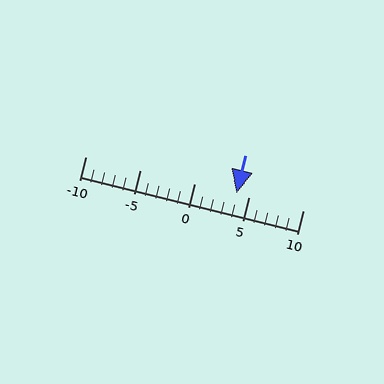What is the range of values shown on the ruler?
The ruler shows values from -10 to 10.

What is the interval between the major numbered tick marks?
The major tick marks are spaced 5 units apart.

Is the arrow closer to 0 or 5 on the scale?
The arrow is closer to 5.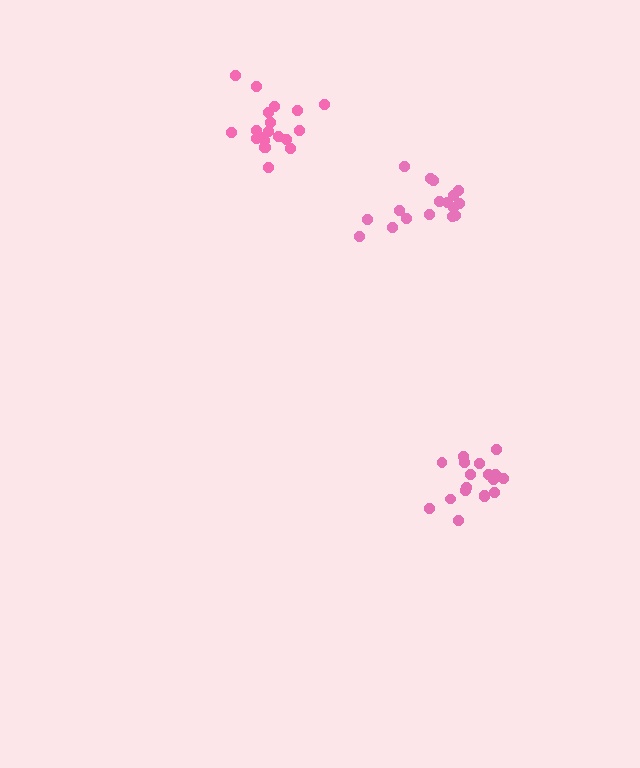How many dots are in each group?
Group 1: 20 dots, Group 2: 17 dots, Group 3: 18 dots (55 total).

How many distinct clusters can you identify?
There are 3 distinct clusters.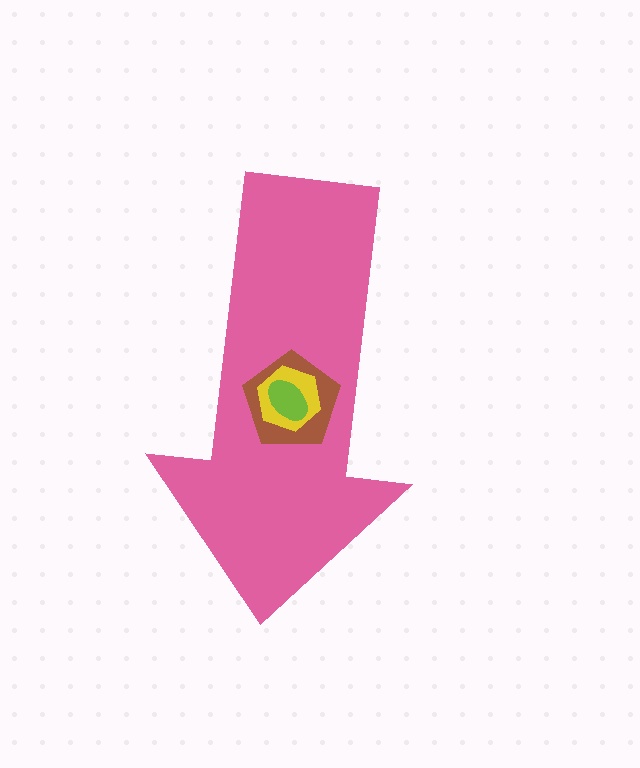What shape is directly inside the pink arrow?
The brown pentagon.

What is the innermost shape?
The lime ellipse.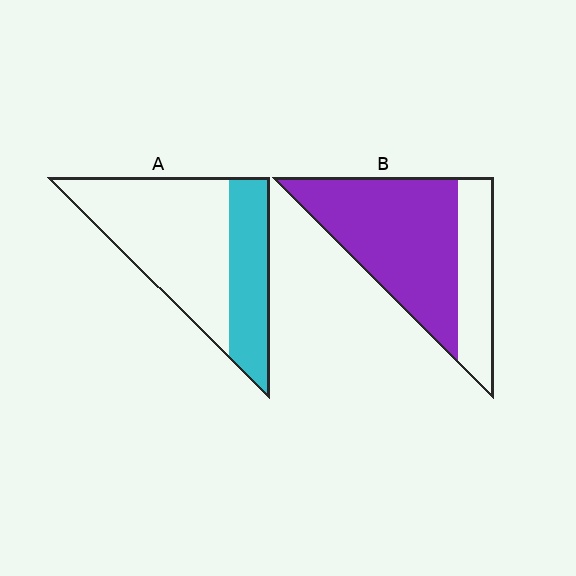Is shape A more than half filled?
No.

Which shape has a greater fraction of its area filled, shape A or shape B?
Shape B.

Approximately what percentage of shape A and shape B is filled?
A is approximately 35% and B is approximately 70%.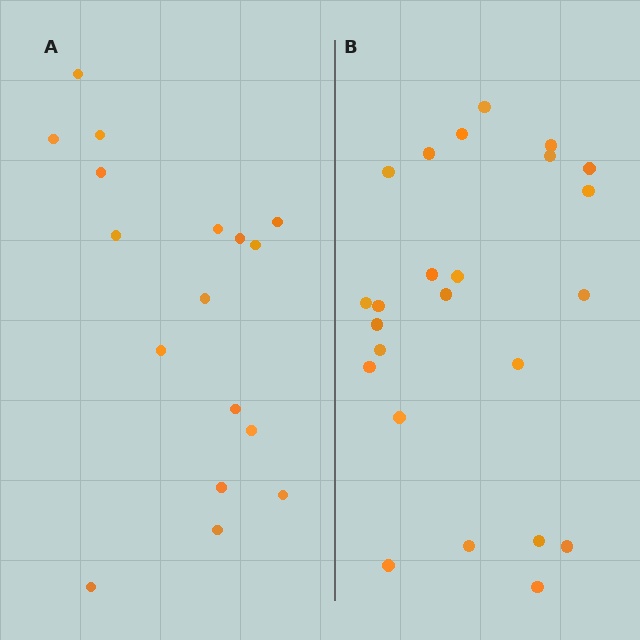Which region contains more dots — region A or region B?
Region B (the right region) has more dots.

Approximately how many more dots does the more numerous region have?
Region B has roughly 8 or so more dots than region A.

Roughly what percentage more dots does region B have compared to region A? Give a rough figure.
About 40% more.